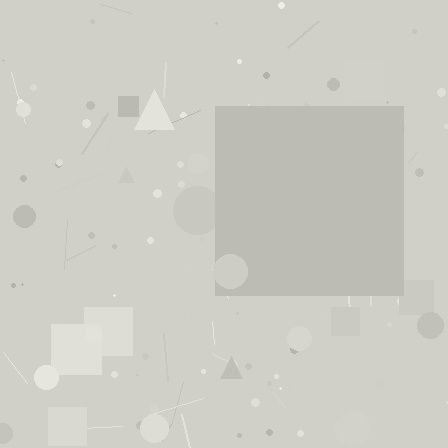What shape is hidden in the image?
A square is hidden in the image.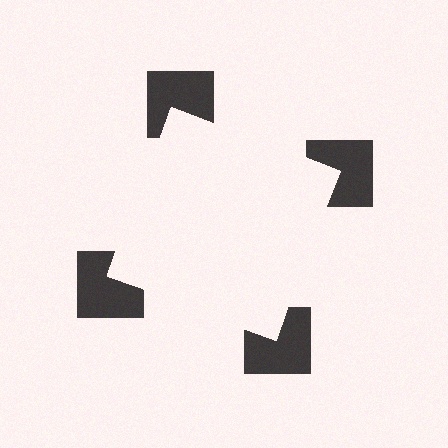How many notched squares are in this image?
There are 4 — one at each vertex of the illusory square.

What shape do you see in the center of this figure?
An illusory square — its edges are inferred from the aligned wedge cuts in the notched squares, not physically drawn.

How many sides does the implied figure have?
4 sides.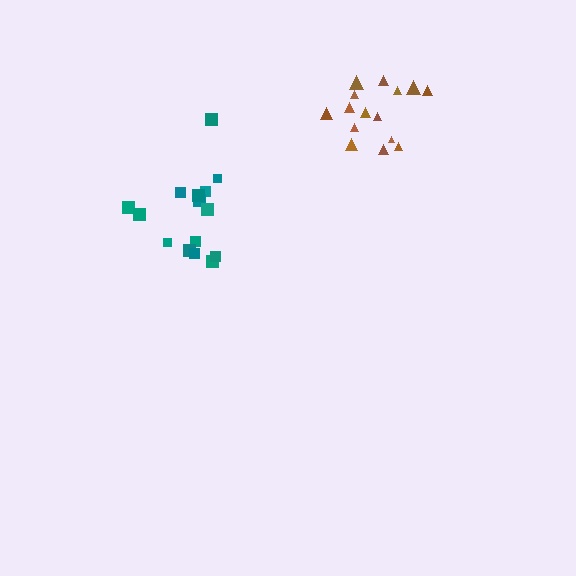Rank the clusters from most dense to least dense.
brown, teal.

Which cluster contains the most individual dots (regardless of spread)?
Teal (15).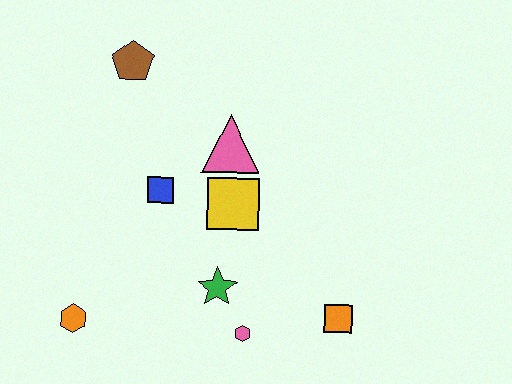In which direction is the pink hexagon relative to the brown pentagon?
The pink hexagon is below the brown pentagon.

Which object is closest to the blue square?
The yellow square is closest to the blue square.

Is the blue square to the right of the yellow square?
No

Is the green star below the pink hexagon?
No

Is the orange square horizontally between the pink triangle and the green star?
No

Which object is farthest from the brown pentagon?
The orange square is farthest from the brown pentagon.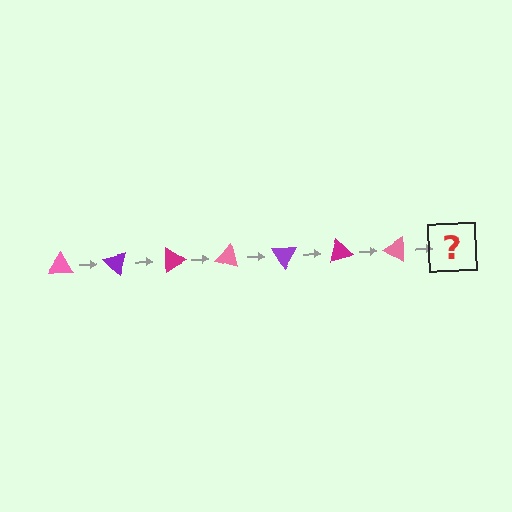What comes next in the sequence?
The next element should be a purple triangle, rotated 315 degrees from the start.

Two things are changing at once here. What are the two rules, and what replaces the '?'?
The two rules are that it rotates 45 degrees each step and the color cycles through pink, purple, and magenta. The '?' should be a purple triangle, rotated 315 degrees from the start.